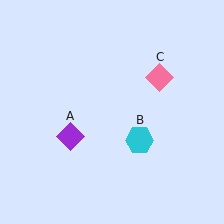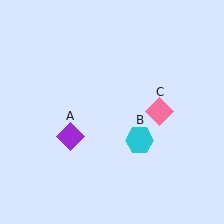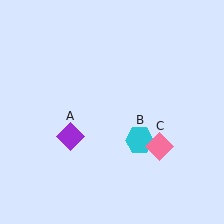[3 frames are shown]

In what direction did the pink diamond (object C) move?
The pink diamond (object C) moved down.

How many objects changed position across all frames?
1 object changed position: pink diamond (object C).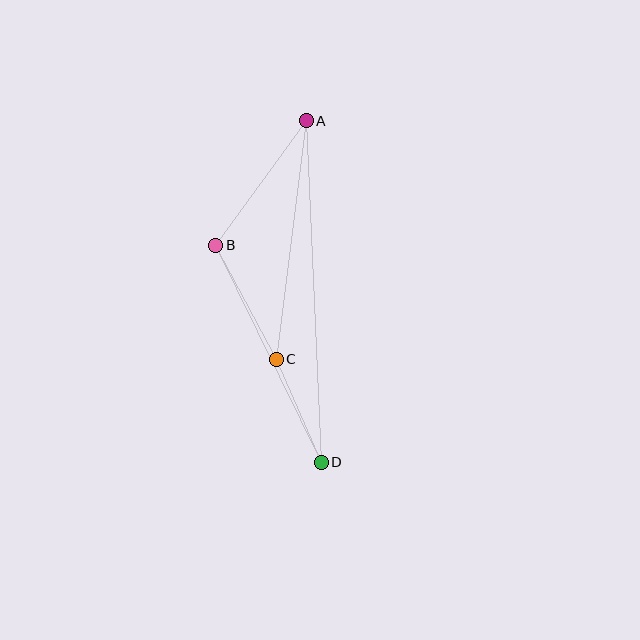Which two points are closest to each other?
Points C and D are closest to each other.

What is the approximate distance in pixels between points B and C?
The distance between B and C is approximately 129 pixels.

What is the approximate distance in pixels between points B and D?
The distance between B and D is approximately 242 pixels.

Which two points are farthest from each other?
Points A and D are farthest from each other.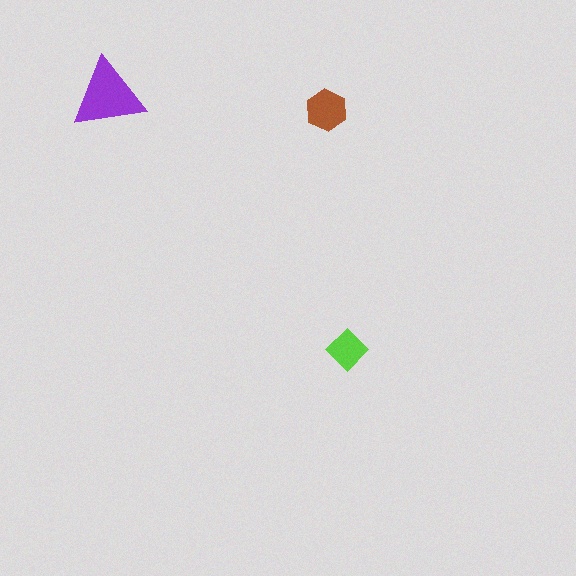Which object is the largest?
The purple triangle.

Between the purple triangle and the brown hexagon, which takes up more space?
The purple triangle.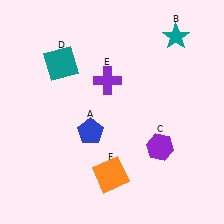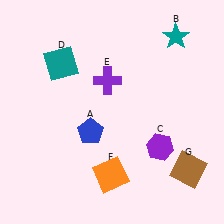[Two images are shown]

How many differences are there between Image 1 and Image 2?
There is 1 difference between the two images.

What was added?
A brown square (G) was added in Image 2.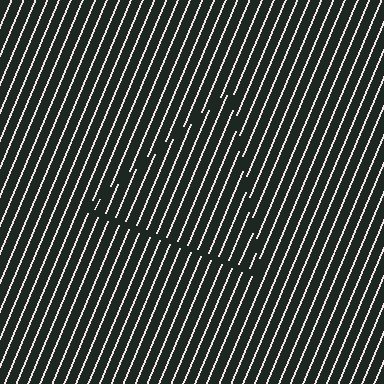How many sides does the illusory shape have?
3 sides — the line-ends trace a triangle.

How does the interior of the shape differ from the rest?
The interior of the shape contains the same grating, shifted by half a period — the contour is defined by the phase discontinuity where line-ends from the inner and outer gratings abut.